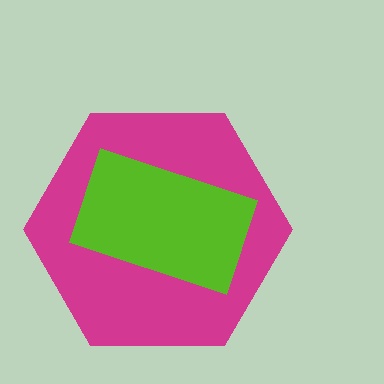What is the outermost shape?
The magenta hexagon.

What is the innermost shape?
The lime rectangle.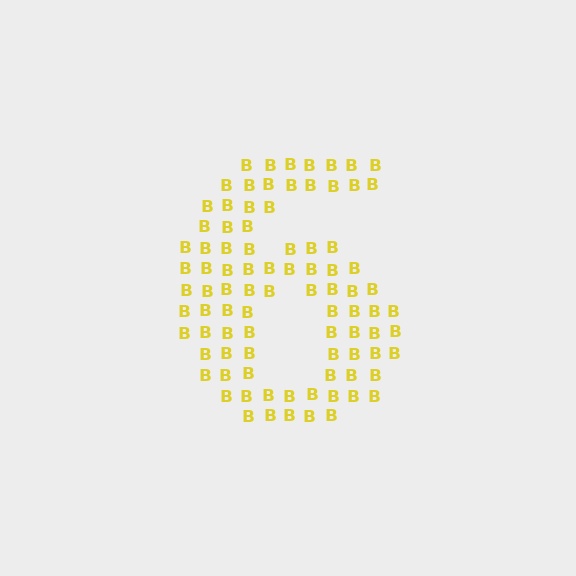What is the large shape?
The large shape is the digit 6.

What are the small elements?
The small elements are letter B's.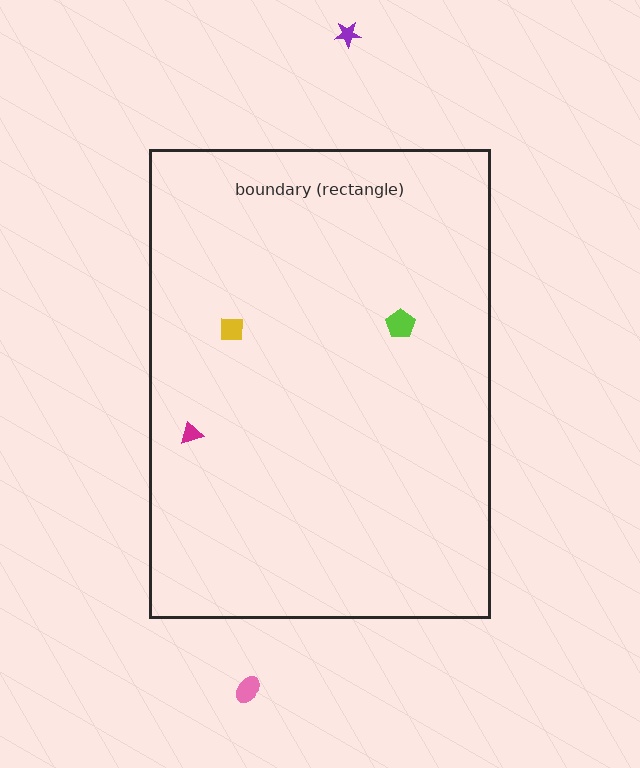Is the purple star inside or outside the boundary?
Outside.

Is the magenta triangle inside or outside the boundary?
Inside.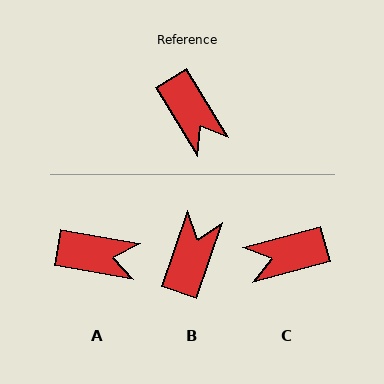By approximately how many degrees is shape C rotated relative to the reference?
Approximately 106 degrees clockwise.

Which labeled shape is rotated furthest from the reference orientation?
B, about 129 degrees away.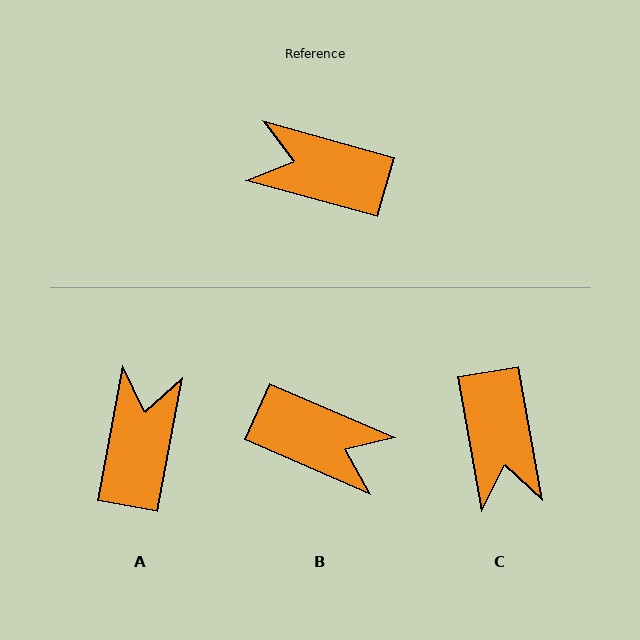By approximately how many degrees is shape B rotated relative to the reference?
Approximately 172 degrees counter-clockwise.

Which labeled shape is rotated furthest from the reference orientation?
B, about 172 degrees away.